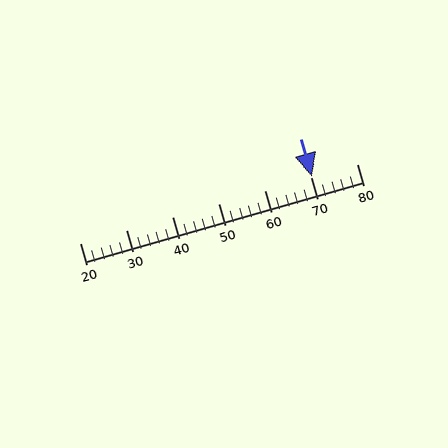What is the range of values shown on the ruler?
The ruler shows values from 20 to 80.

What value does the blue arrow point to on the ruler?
The blue arrow points to approximately 70.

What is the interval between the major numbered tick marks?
The major tick marks are spaced 10 units apart.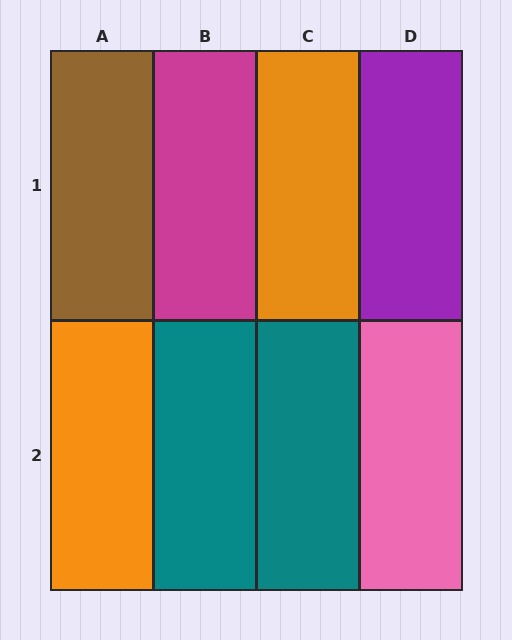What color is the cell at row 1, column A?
Brown.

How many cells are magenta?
1 cell is magenta.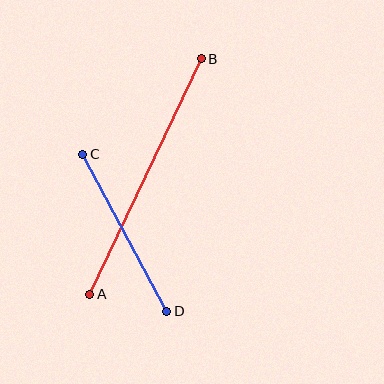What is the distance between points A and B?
The distance is approximately 260 pixels.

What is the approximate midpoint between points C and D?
The midpoint is at approximately (125, 233) pixels.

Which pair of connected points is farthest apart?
Points A and B are farthest apart.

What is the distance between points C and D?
The distance is approximately 178 pixels.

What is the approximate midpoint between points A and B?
The midpoint is at approximately (146, 177) pixels.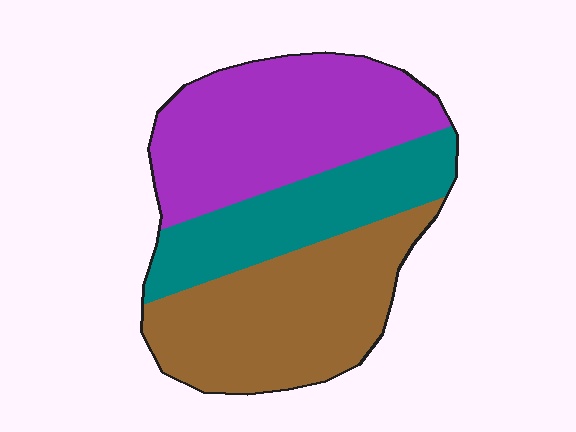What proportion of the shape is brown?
Brown takes up about three eighths (3/8) of the shape.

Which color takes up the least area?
Teal, at roughly 25%.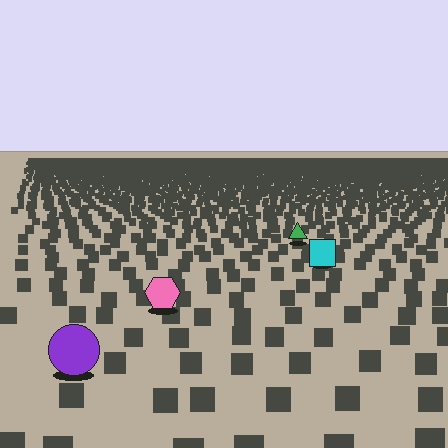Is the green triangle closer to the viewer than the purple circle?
No. The purple circle is closer — you can tell from the texture gradient: the ground texture is coarser near it.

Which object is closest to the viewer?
The purple circle is closest. The texture marks near it are larger and more spread out.